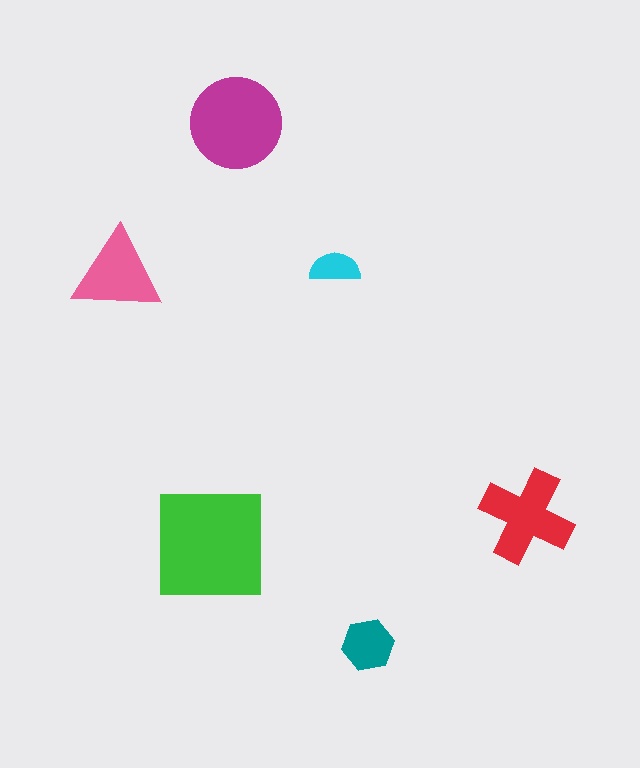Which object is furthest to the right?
The red cross is rightmost.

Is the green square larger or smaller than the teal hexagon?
Larger.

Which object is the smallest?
The cyan semicircle.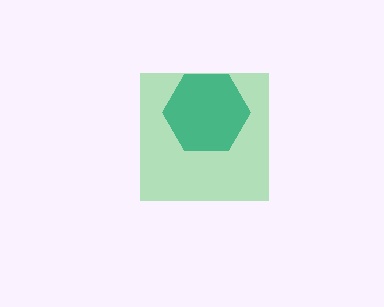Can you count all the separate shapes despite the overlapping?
Yes, there are 2 separate shapes.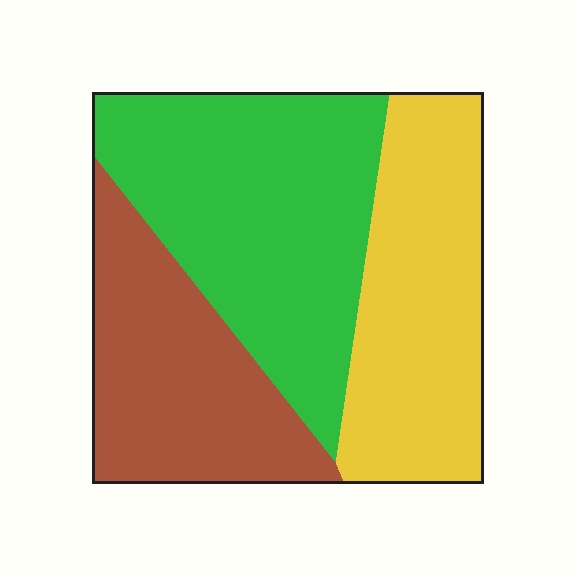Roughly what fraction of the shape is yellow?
Yellow covers 31% of the shape.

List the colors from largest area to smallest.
From largest to smallest: green, yellow, brown.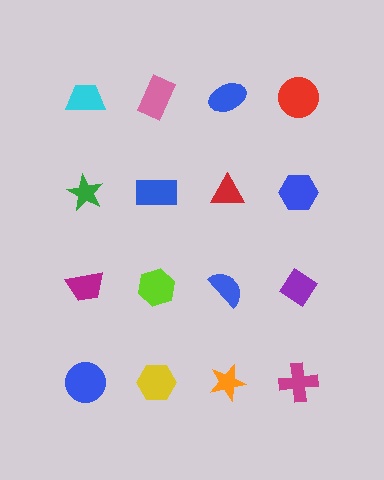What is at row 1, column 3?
A blue ellipse.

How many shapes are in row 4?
4 shapes.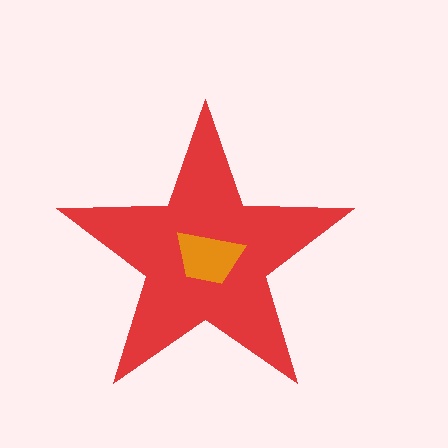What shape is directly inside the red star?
The orange trapezoid.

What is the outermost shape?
The red star.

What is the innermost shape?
The orange trapezoid.